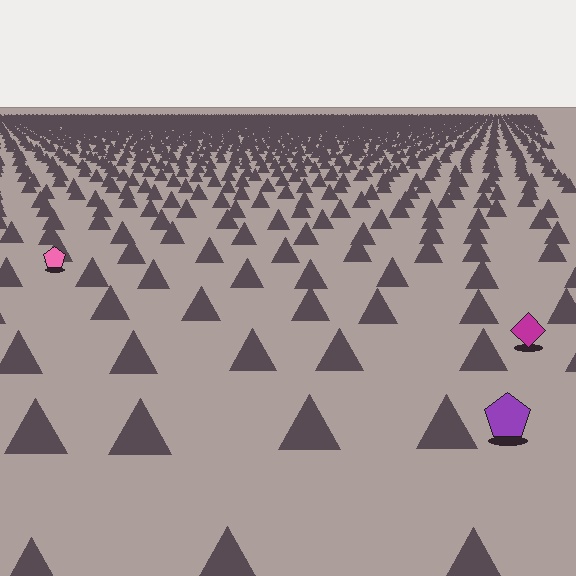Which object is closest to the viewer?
The purple pentagon is closest. The texture marks near it are larger and more spread out.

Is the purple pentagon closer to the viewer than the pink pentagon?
Yes. The purple pentagon is closer — you can tell from the texture gradient: the ground texture is coarser near it.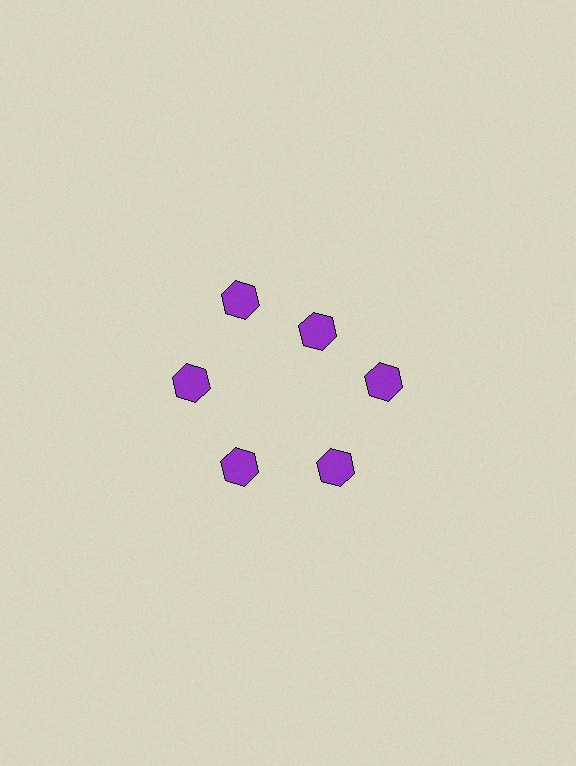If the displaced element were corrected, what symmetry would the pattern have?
It would have 6-fold rotational symmetry — the pattern would map onto itself every 60 degrees.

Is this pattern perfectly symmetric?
No. The 6 purple hexagons are arranged in a ring, but one element near the 1 o'clock position is pulled inward toward the center, breaking the 6-fold rotational symmetry.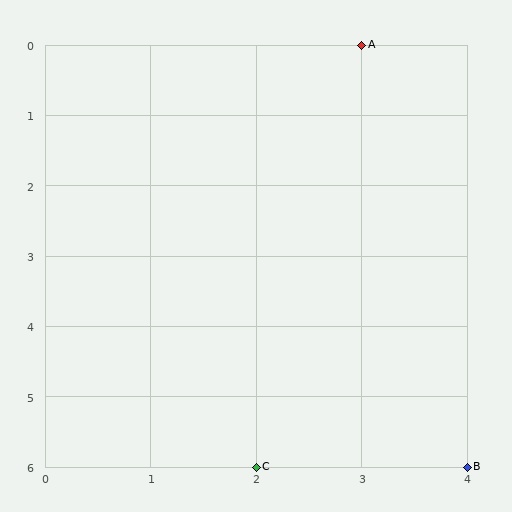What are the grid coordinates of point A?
Point A is at grid coordinates (3, 0).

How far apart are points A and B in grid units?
Points A and B are 1 column and 6 rows apart (about 6.1 grid units diagonally).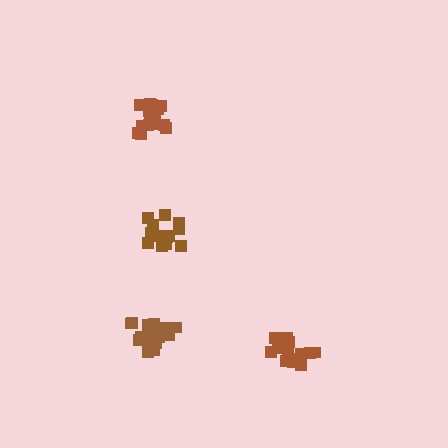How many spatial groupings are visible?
There are 4 spatial groupings.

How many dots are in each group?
Group 1: 16 dots, Group 2: 14 dots, Group 3: 16 dots, Group 4: 20 dots (66 total).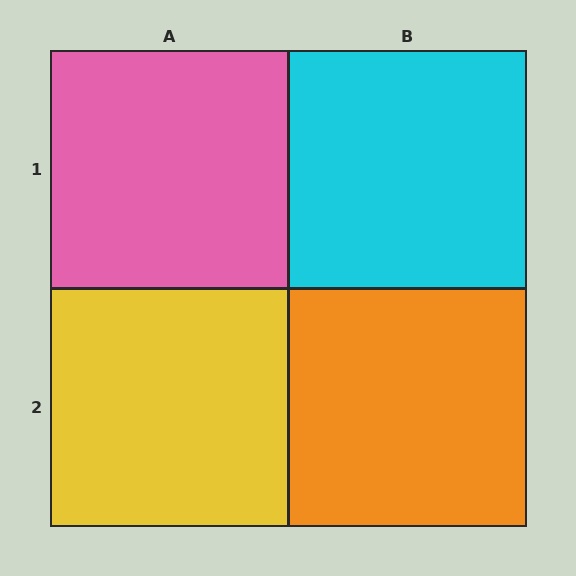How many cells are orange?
1 cell is orange.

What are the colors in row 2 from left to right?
Yellow, orange.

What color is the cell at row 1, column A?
Pink.